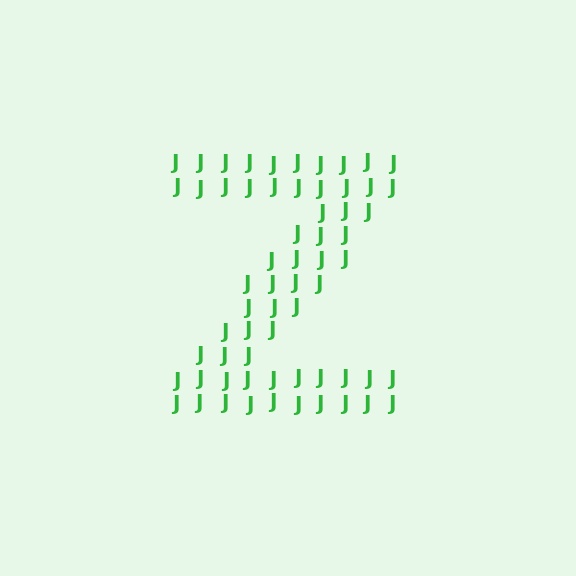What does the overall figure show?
The overall figure shows the letter Z.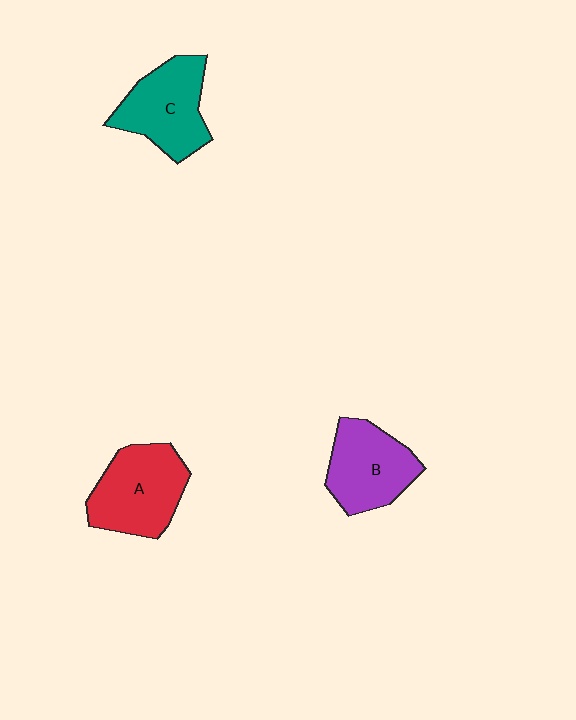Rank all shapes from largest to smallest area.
From largest to smallest: A (red), C (teal), B (purple).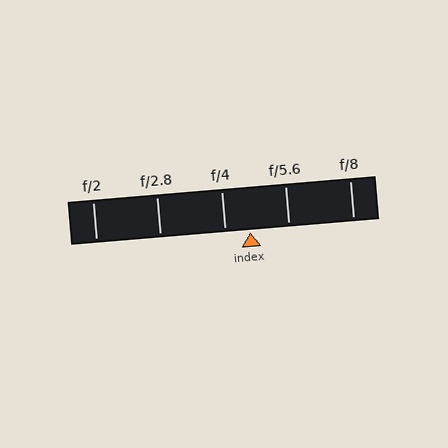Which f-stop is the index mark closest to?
The index mark is closest to f/4.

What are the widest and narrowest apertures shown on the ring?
The widest aperture shown is f/2 and the narrowest is f/8.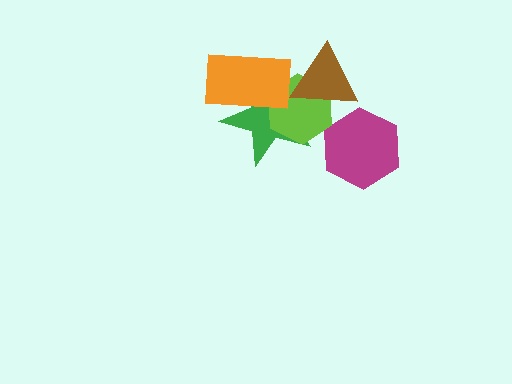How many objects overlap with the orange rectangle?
2 objects overlap with the orange rectangle.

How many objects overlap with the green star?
3 objects overlap with the green star.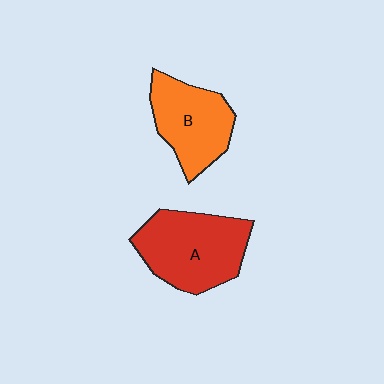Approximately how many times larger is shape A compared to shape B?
Approximately 1.2 times.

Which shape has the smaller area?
Shape B (orange).